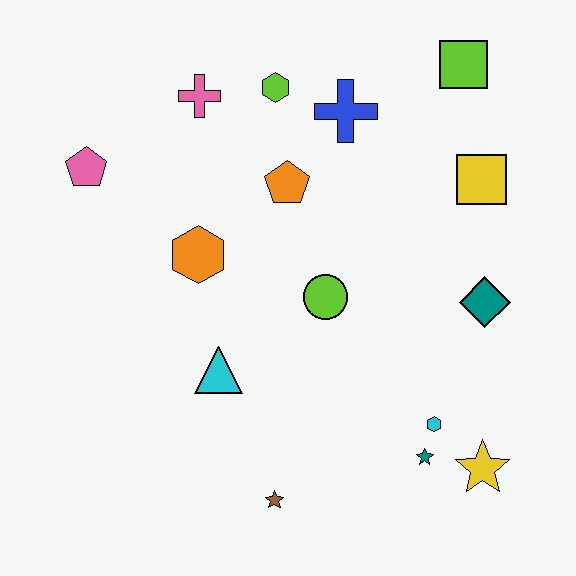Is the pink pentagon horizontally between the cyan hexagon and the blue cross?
No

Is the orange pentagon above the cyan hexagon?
Yes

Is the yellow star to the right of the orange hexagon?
Yes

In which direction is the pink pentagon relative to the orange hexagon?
The pink pentagon is to the left of the orange hexagon.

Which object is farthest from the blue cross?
The brown star is farthest from the blue cross.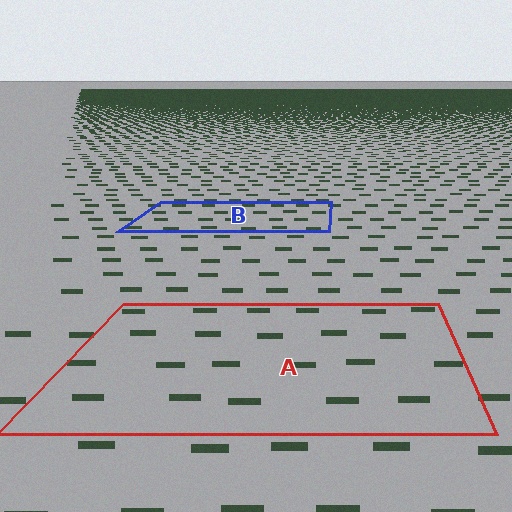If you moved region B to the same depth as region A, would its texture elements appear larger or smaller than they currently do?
They would appear larger. At a closer depth, the same texture elements are projected at a bigger on-screen size.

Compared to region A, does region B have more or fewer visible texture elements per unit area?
Region B has more texture elements per unit area — they are packed more densely because it is farther away.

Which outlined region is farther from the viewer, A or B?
Region B is farther from the viewer — the texture elements inside it appear smaller and more densely packed.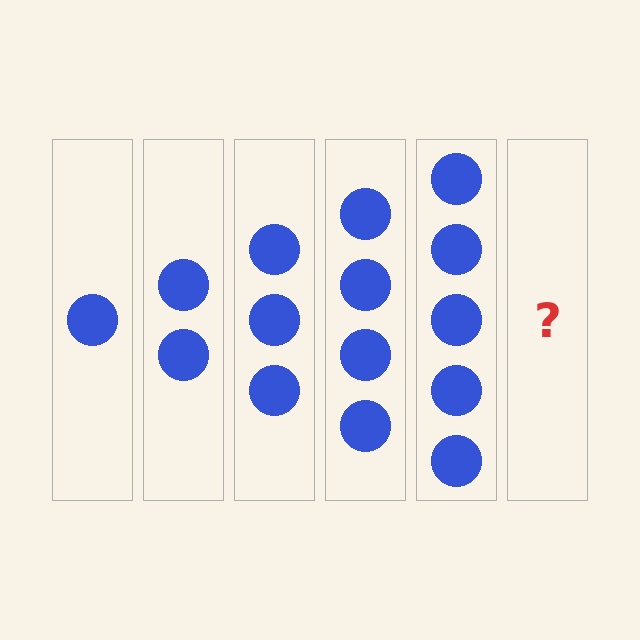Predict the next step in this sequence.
The next step is 6 circles.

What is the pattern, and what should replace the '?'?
The pattern is that each step adds one more circle. The '?' should be 6 circles.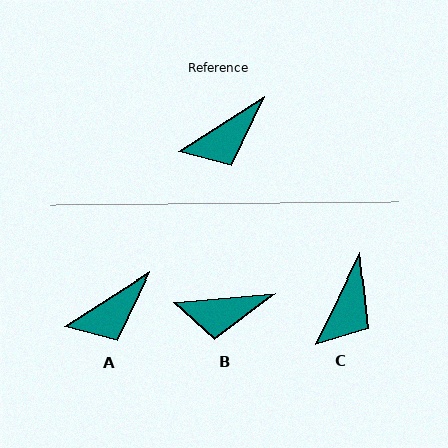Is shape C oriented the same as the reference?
No, it is off by about 32 degrees.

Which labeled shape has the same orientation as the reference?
A.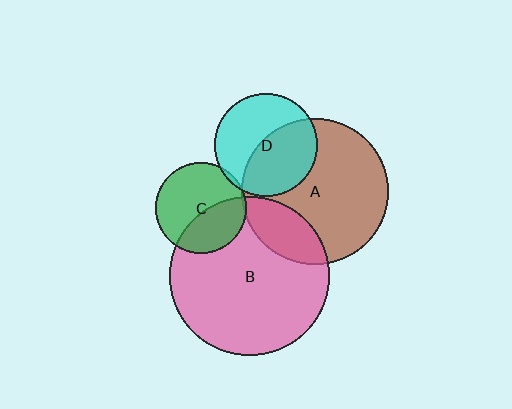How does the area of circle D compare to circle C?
Approximately 1.3 times.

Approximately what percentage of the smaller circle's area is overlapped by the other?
Approximately 5%.